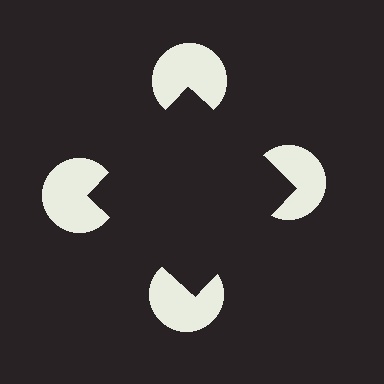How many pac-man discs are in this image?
There are 4 — one at each vertex of the illusory square.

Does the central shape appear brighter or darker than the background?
It typically appears slightly darker than the background, even though no actual brightness change is drawn.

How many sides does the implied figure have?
4 sides.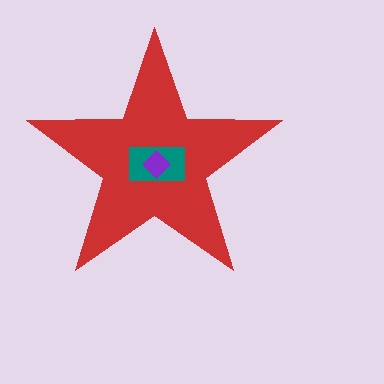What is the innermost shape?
The purple diamond.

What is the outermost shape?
The red star.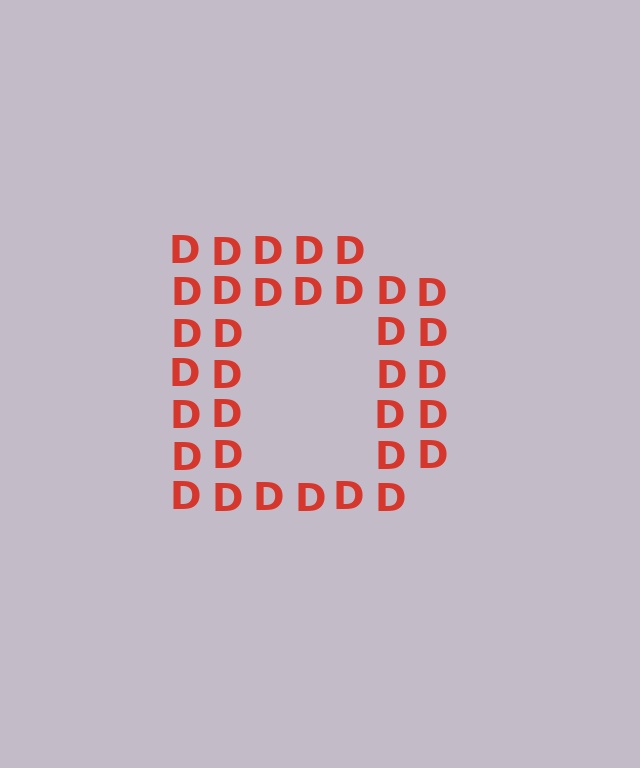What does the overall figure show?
The overall figure shows the letter D.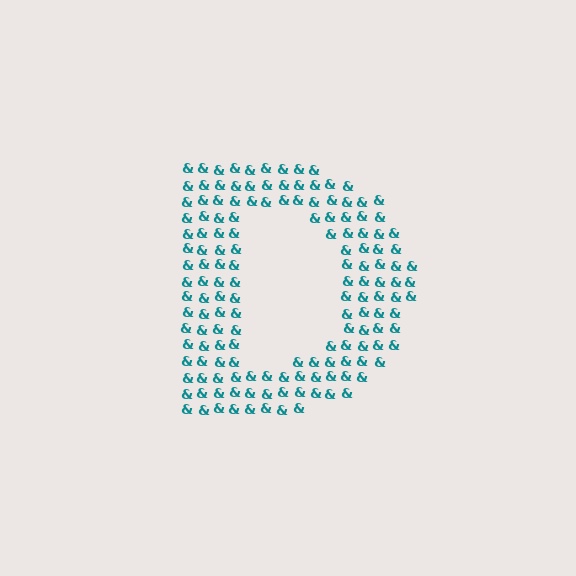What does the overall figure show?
The overall figure shows the letter D.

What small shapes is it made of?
It is made of small ampersands.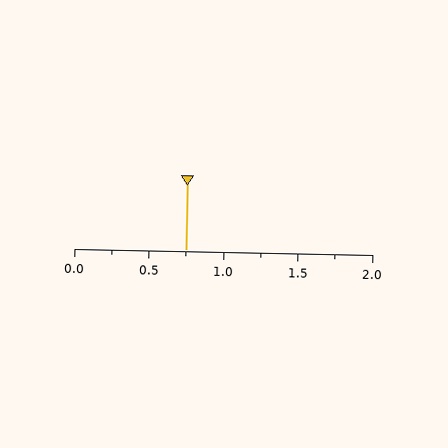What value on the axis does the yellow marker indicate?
The marker indicates approximately 0.75.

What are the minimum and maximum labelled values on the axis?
The axis runs from 0.0 to 2.0.